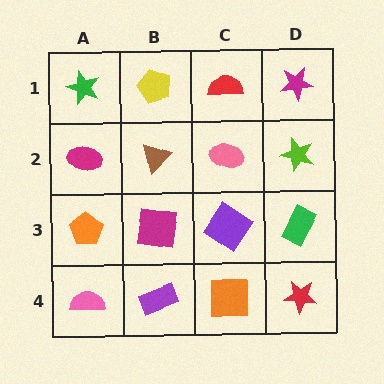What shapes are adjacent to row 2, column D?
A magenta star (row 1, column D), a green rectangle (row 3, column D), a pink ellipse (row 2, column C).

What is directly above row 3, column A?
A magenta ellipse.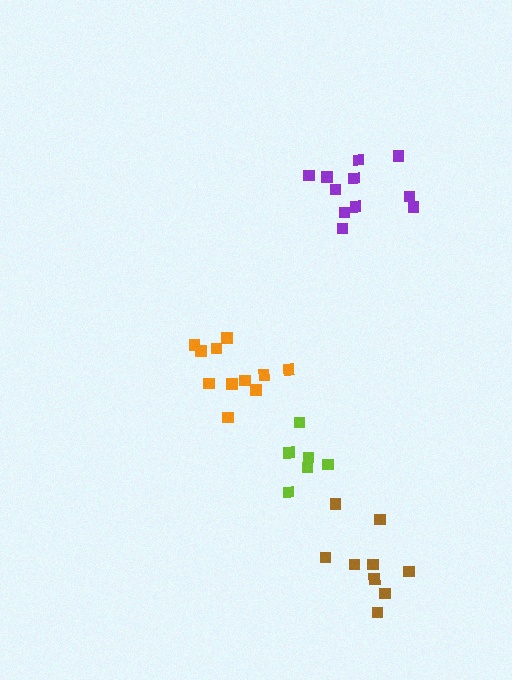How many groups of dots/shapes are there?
There are 4 groups.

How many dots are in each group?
Group 1: 11 dots, Group 2: 11 dots, Group 3: 9 dots, Group 4: 6 dots (37 total).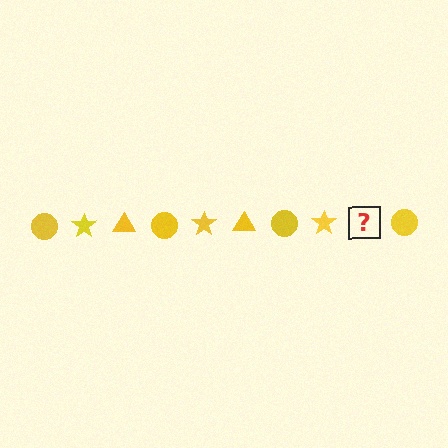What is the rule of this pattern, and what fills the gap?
The rule is that the pattern cycles through circle, star, triangle shapes in yellow. The gap should be filled with a yellow triangle.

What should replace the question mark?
The question mark should be replaced with a yellow triangle.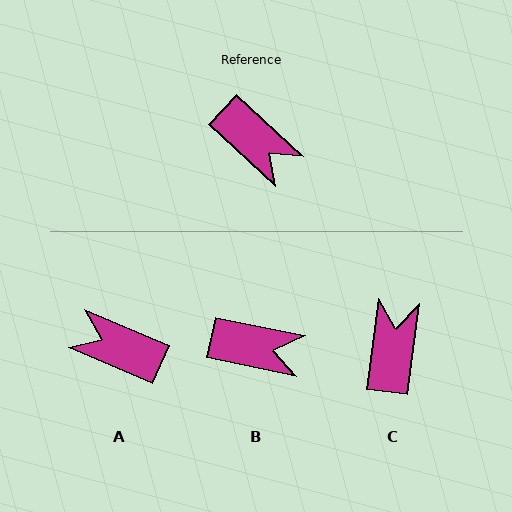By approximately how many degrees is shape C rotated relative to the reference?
Approximately 125 degrees counter-clockwise.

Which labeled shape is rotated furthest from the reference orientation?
A, about 160 degrees away.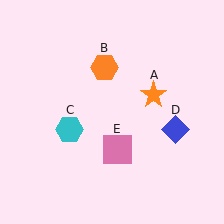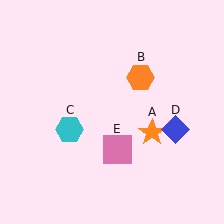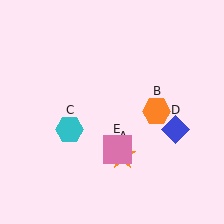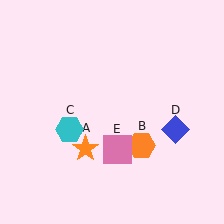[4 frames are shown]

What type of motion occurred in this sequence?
The orange star (object A), orange hexagon (object B) rotated clockwise around the center of the scene.